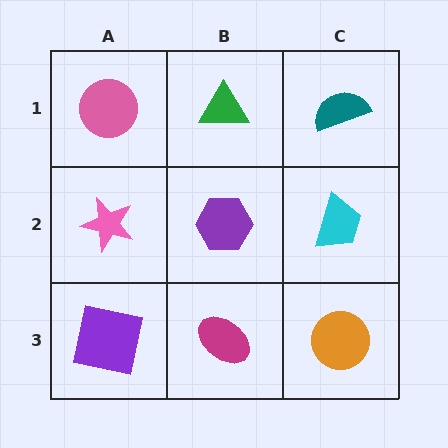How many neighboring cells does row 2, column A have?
3.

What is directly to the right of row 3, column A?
A magenta ellipse.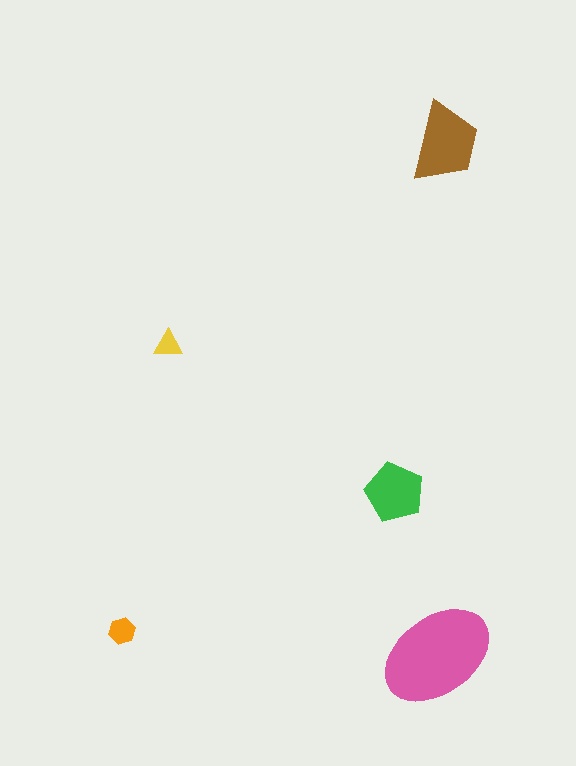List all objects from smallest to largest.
The yellow triangle, the orange hexagon, the green pentagon, the brown trapezoid, the pink ellipse.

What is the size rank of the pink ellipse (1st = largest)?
1st.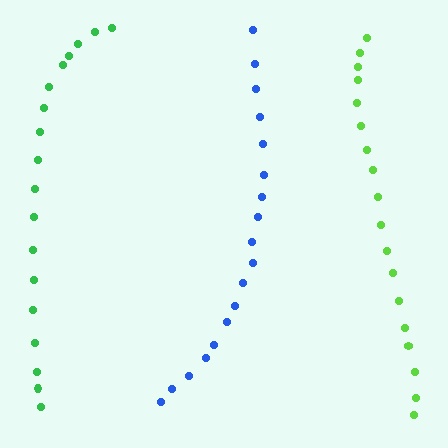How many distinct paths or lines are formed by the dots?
There are 3 distinct paths.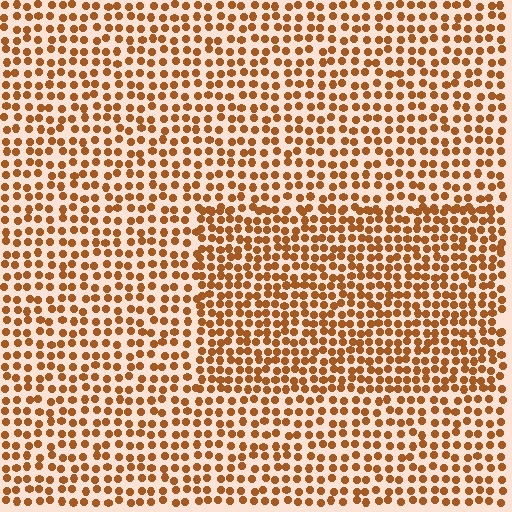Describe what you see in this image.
The image contains small brown elements arranged at two different densities. A rectangle-shaped region is visible where the elements are more densely packed than the surrounding area.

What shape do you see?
I see a rectangle.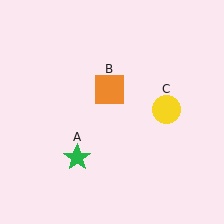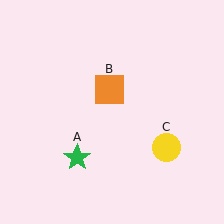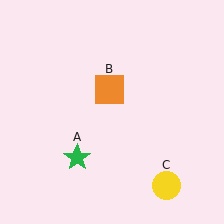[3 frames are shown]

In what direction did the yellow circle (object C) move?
The yellow circle (object C) moved down.